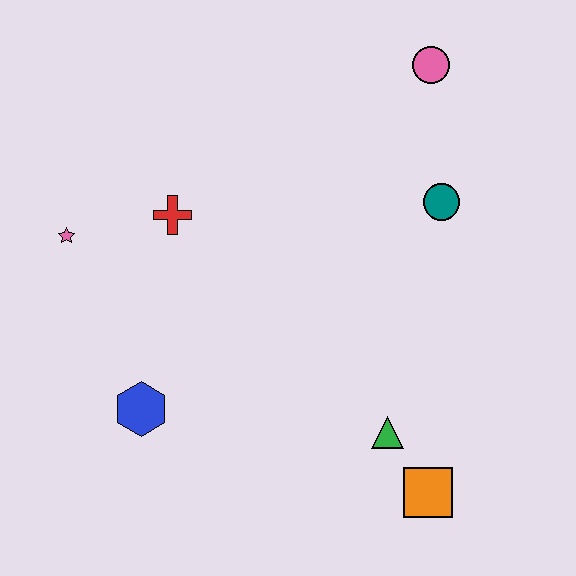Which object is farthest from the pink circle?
The blue hexagon is farthest from the pink circle.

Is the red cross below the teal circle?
Yes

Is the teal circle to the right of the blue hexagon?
Yes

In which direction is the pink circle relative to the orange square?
The pink circle is above the orange square.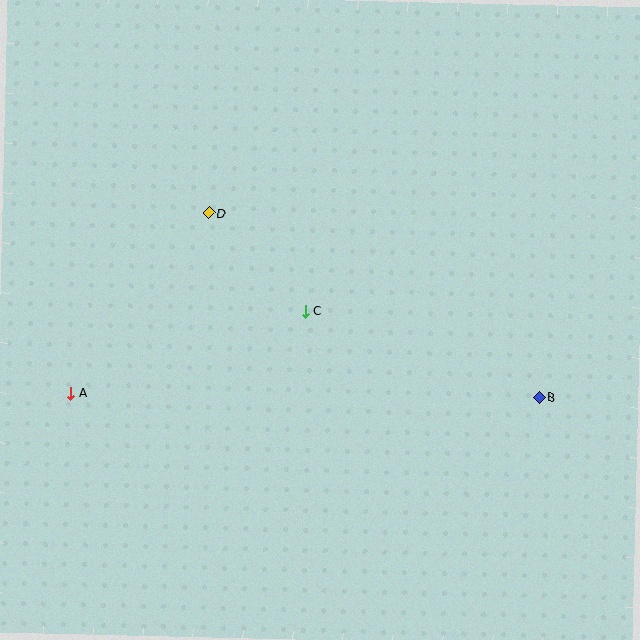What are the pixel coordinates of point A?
Point A is at (71, 394).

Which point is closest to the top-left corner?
Point D is closest to the top-left corner.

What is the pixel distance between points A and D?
The distance between A and D is 227 pixels.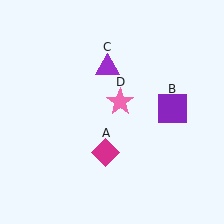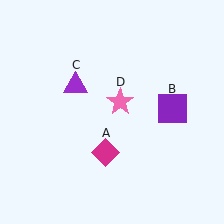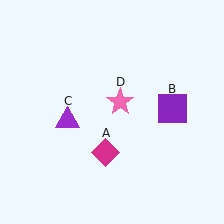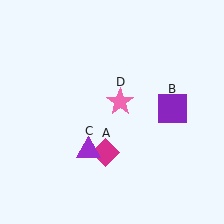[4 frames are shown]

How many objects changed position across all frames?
1 object changed position: purple triangle (object C).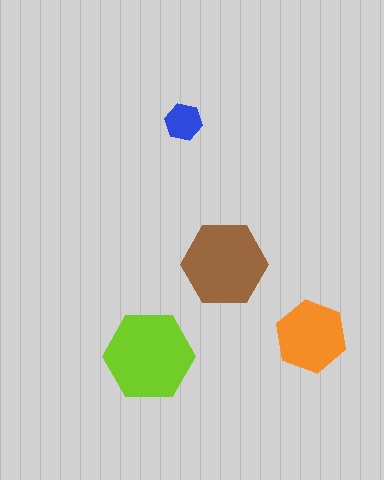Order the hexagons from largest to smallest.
the lime one, the brown one, the orange one, the blue one.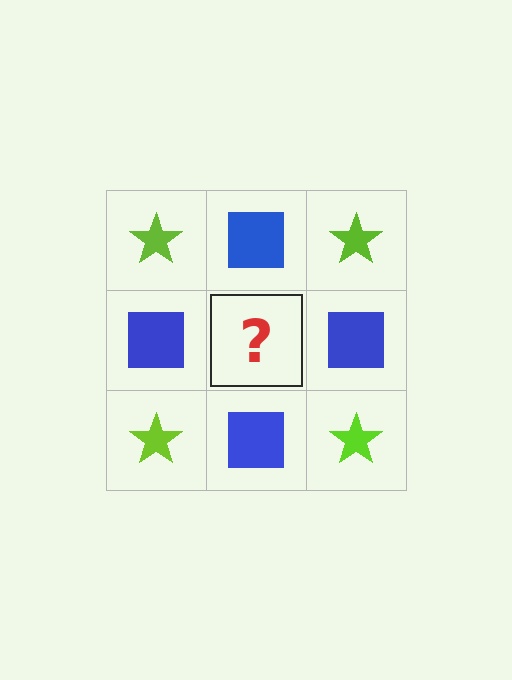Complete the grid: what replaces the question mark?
The question mark should be replaced with a lime star.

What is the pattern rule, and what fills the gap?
The rule is that it alternates lime star and blue square in a checkerboard pattern. The gap should be filled with a lime star.